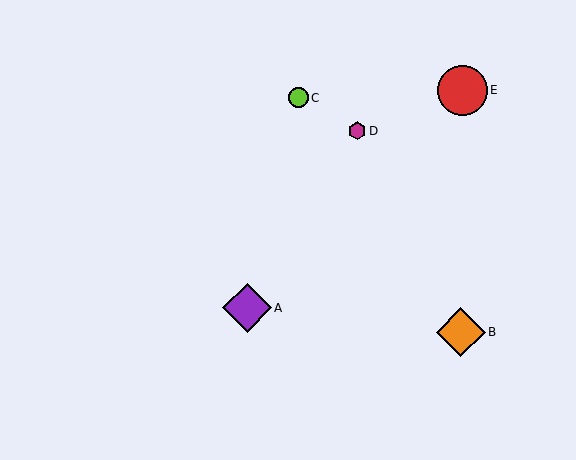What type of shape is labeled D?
Shape D is a magenta hexagon.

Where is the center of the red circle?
The center of the red circle is at (462, 90).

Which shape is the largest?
The red circle (labeled E) is the largest.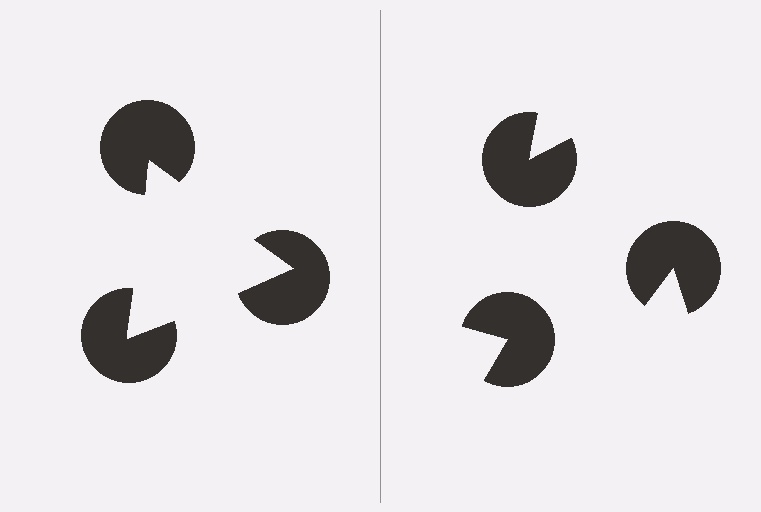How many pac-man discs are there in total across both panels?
6 — 3 on each side.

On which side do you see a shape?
An illusory triangle appears on the left side. On the right side the wedge cuts are rotated, so no coherent shape forms.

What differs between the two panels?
The pac-man discs are positioned identically on both sides; only the wedge orientations differ. On the left they align to a triangle; on the right they are misaligned.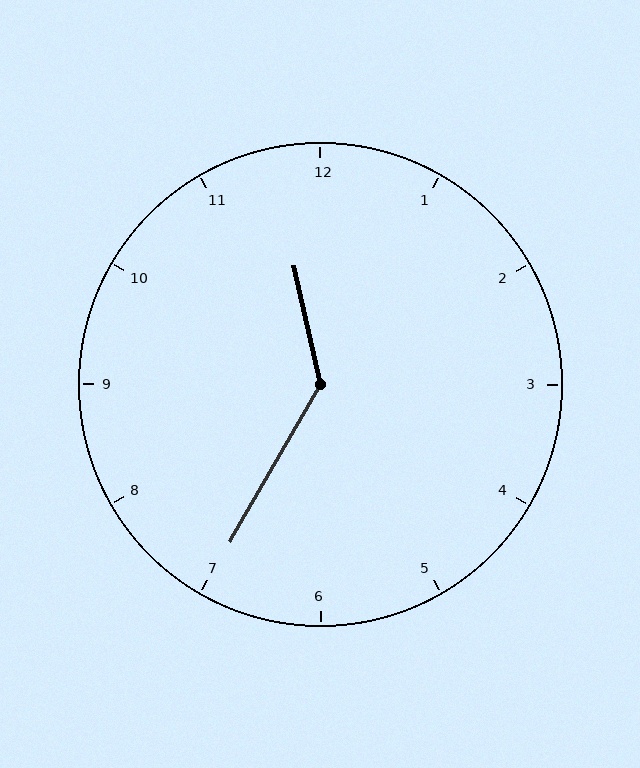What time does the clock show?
11:35.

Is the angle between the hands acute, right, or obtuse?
It is obtuse.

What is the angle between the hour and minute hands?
Approximately 138 degrees.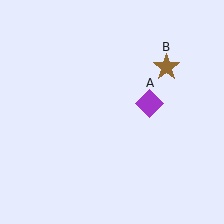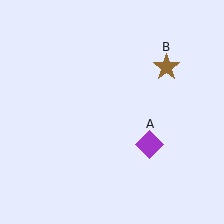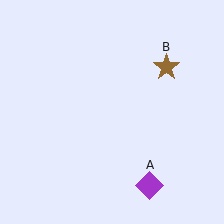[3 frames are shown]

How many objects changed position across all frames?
1 object changed position: purple diamond (object A).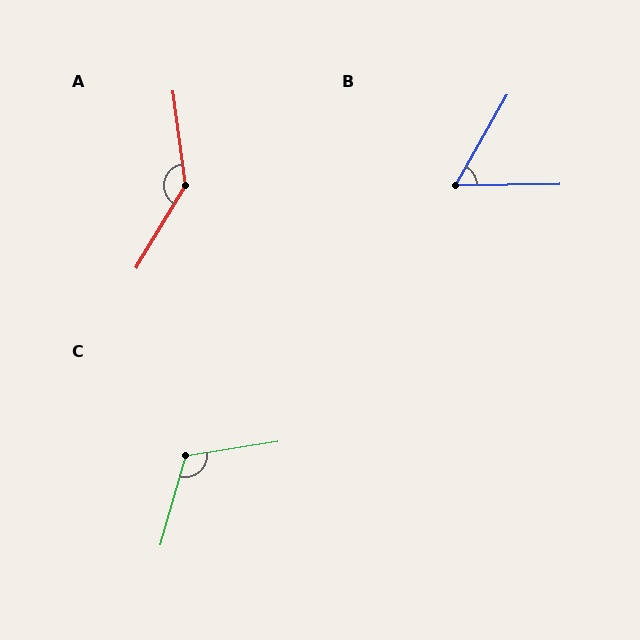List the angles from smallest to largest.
B (60°), C (115°), A (141°).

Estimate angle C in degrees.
Approximately 115 degrees.